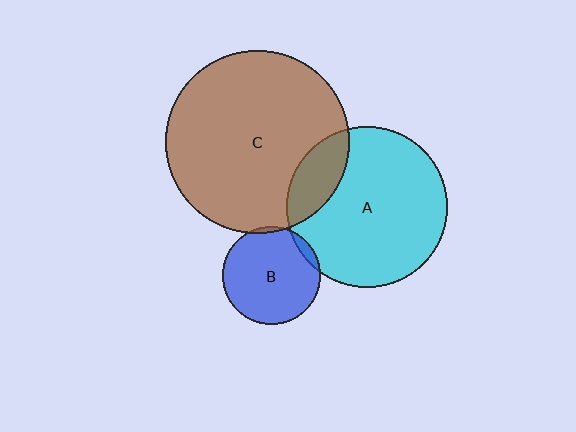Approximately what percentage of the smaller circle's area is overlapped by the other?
Approximately 5%.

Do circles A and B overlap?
Yes.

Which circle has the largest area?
Circle C (brown).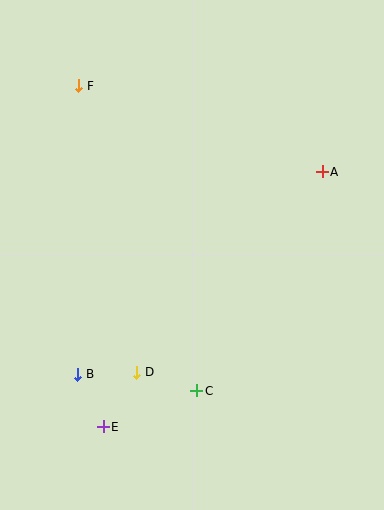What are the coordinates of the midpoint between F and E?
The midpoint between F and E is at (91, 256).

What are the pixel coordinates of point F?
Point F is at (79, 86).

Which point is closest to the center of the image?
Point D at (137, 372) is closest to the center.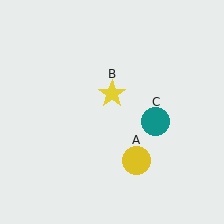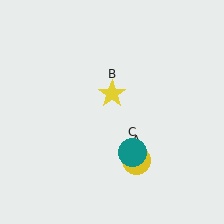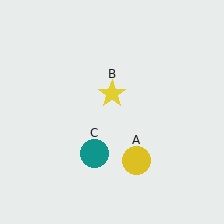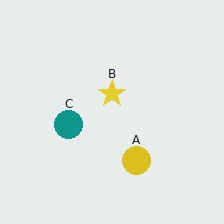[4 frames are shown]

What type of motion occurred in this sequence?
The teal circle (object C) rotated clockwise around the center of the scene.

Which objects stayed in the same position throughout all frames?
Yellow circle (object A) and yellow star (object B) remained stationary.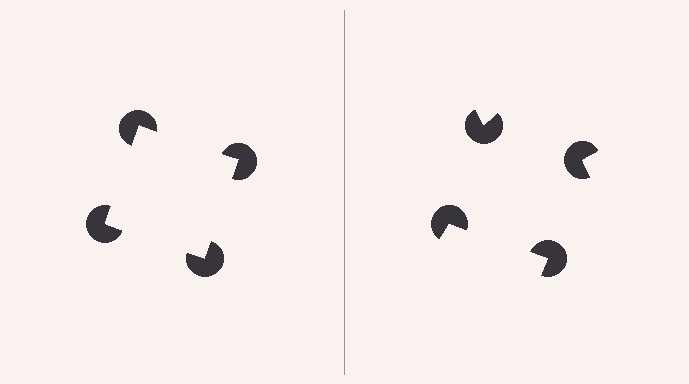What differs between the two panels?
The pac-man discs are positioned identically on both sides; only the wedge orientations differ. On the left they align to a square; on the right they are misaligned.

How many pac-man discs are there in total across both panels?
8 — 4 on each side.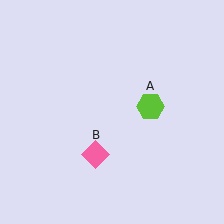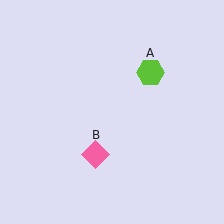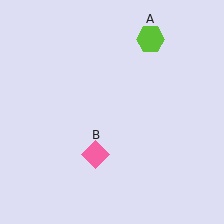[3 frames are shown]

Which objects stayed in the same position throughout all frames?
Pink diamond (object B) remained stationary.